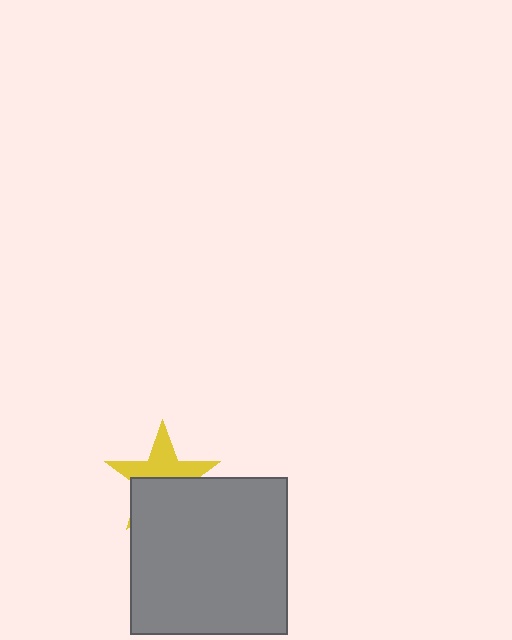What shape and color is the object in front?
The object in front is a gray square.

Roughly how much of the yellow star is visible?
About half of it is visible (roughly 50%).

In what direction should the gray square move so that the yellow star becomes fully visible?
The gray square should move down. That is the shortest direction to clear the overlap and leave the yellow star fully visible.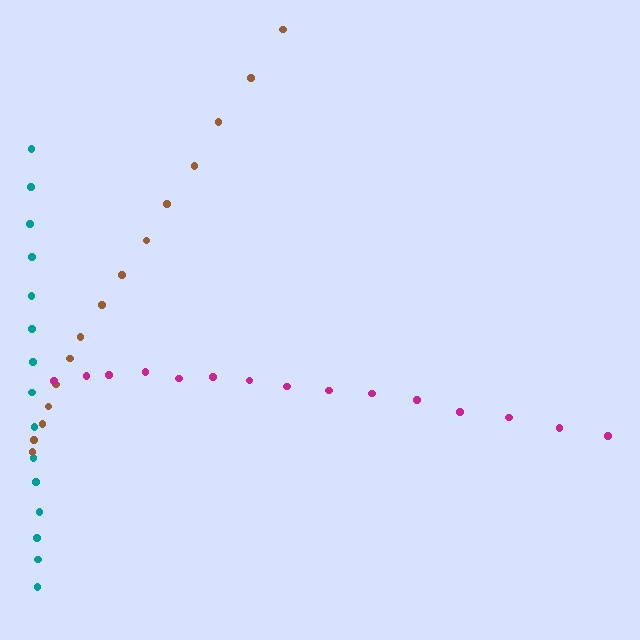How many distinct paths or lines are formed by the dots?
There are 3 distinct paths.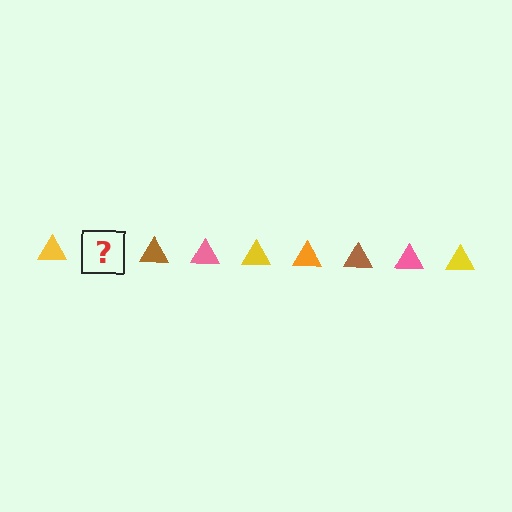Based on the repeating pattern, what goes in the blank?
The blank should be an orange triangle.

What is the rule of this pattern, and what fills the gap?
The rule is that the pattern cycles through yellow, orange, brown, pink triangles. The gap should be filled with an orange triangle.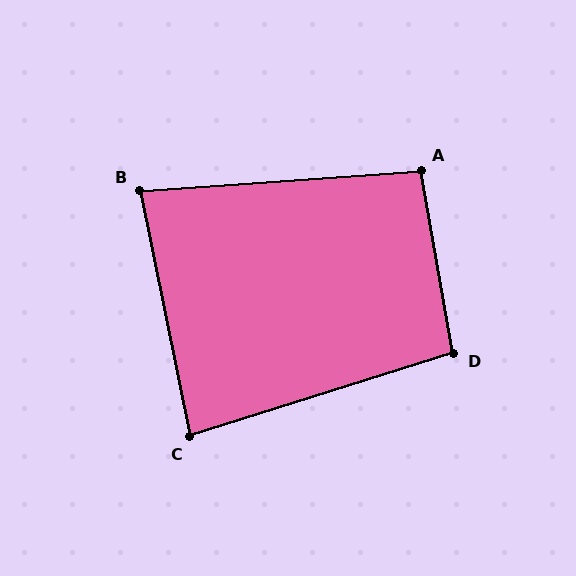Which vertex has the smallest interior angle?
B, at approximately 83 degrees.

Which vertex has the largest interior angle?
D, at approximately 97 degrees.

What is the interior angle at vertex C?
Approximately 84 degrees (acute).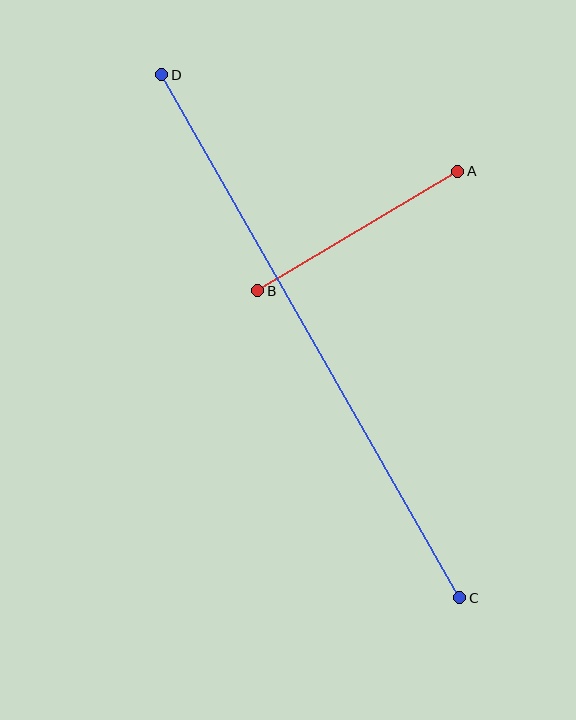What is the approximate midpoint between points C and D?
The midpoint is at approximately (311, 336) pixels.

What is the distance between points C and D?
The distance is approximately 602 pixels.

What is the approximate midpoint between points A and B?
The midpoint is at approximately (358, 231) pixels.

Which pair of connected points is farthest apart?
Points C and D are farthest apart.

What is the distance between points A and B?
The distance is approximately 233 pixels.